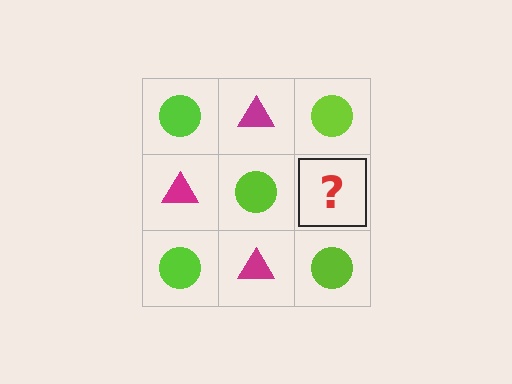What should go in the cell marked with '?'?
The missing cell should contain a magenta triangle.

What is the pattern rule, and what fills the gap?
The rule is that it alternates lime circle and magenta triangle in a checkerboard pattern. The gap should be filled with a magenta triangle.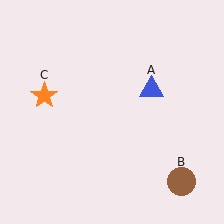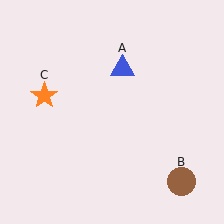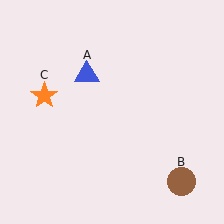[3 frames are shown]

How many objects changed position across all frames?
1 object changed position: blue triangle (object A).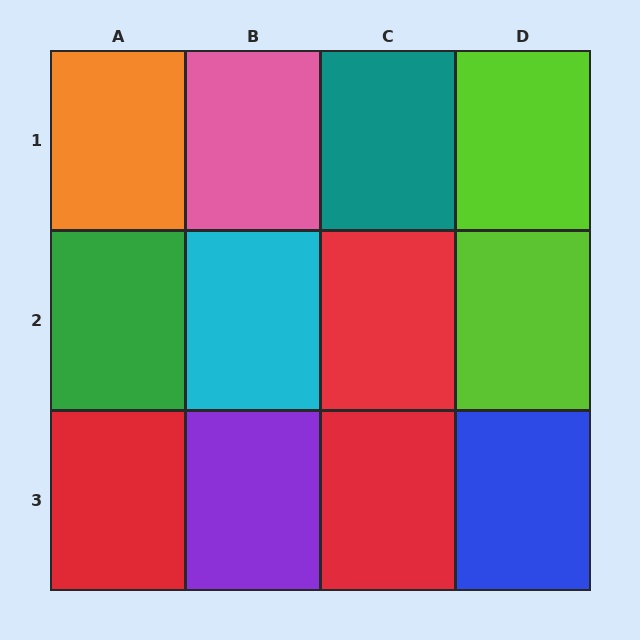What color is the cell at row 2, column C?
Red.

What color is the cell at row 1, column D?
Lime.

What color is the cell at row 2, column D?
Lime.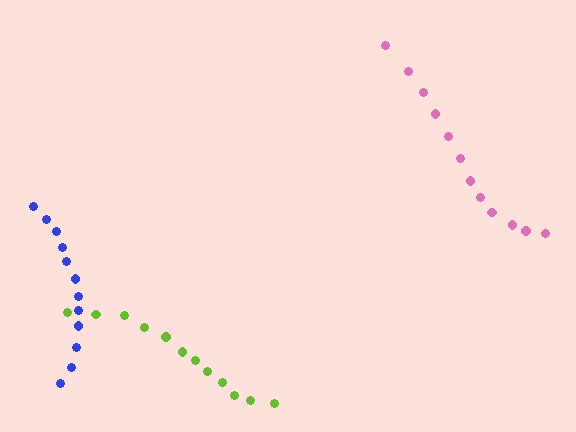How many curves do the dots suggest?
There are 3 distinct paths.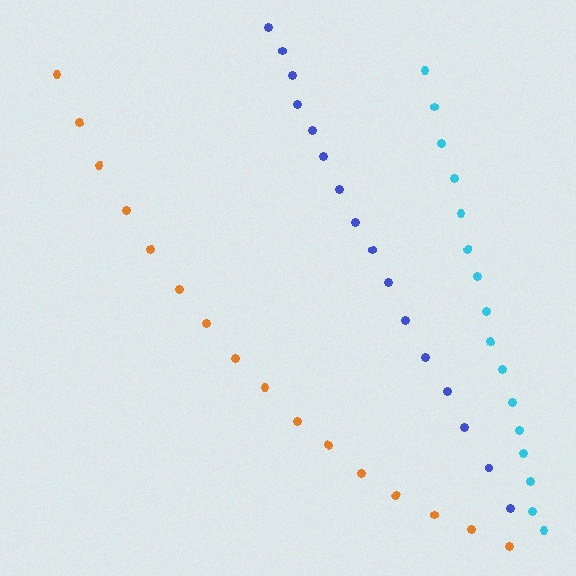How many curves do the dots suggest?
There are 3 distinct paths.